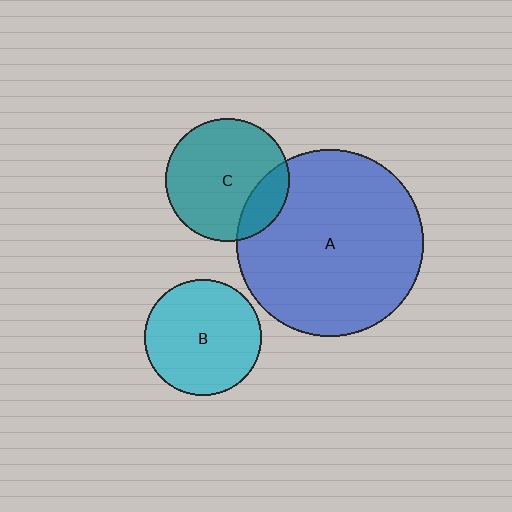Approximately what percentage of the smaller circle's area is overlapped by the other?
Approximately 20%.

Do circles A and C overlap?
Yes.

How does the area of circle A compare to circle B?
Approximately 2.6 times.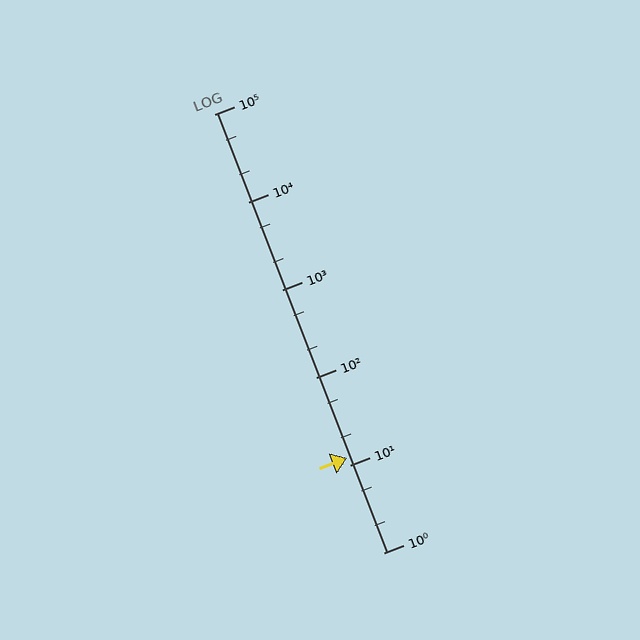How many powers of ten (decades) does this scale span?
The scale spans 5 decades, from 1 to 100000.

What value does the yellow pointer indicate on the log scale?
The pointer indicates approximately 12.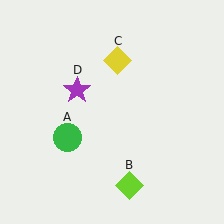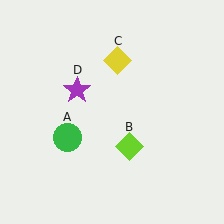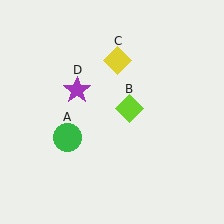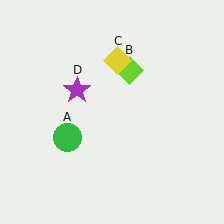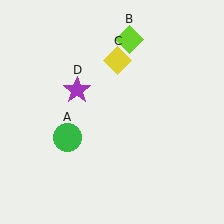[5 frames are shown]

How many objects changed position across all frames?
1 object changed position: lime diamond (object B).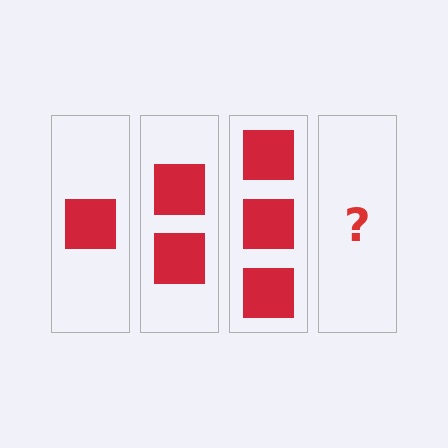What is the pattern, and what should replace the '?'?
The pattern is that each step adds one more square. The '?' should be 4 squares.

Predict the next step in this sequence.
The next step is 4 squares.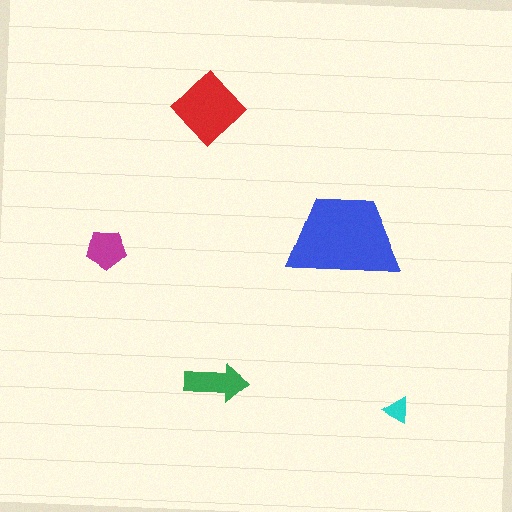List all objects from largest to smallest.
The blue trapezoid, the red diamond, the green arrow, the magenta pentagon, the cyan triangle.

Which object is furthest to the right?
The cyan triangle is rightmost.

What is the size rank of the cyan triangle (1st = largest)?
5th.